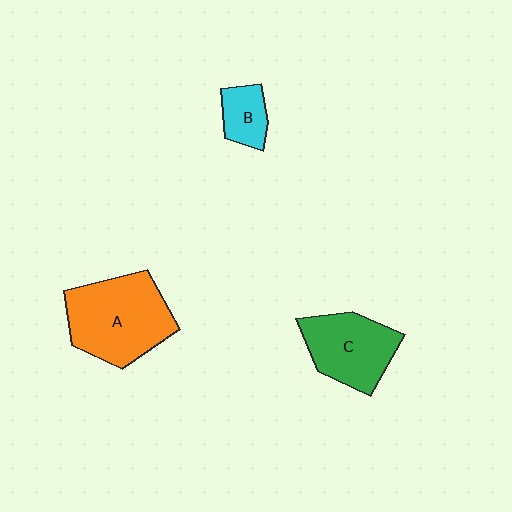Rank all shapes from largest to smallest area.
From largest to smallest: A (orange), C (green), B (cyan).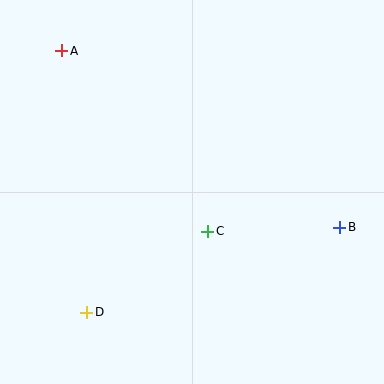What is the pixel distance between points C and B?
The distance between C and B is 132 pixels.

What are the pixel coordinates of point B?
Point B is at (340, 227).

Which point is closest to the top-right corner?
Point B is closest to the top-right corner.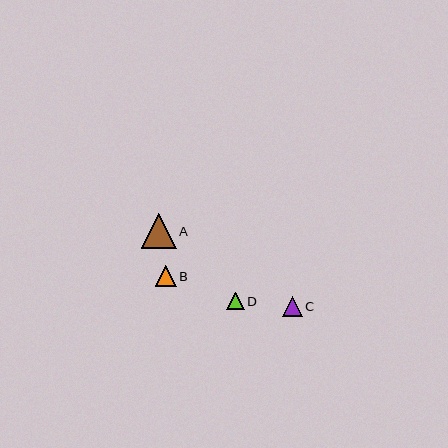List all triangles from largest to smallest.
From largest to smallest: A, B, C, D.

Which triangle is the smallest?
Triangle D is the smallest with a size of approximately 18 pixels.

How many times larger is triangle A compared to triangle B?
Triangle A is approximately 1.7 times the size of triangle B.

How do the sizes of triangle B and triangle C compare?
Triangle B and triangle C are approximately the same size.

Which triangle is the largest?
Triangle A is the largest with a size of approximately 35 pixels.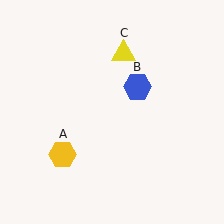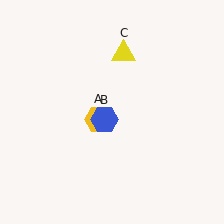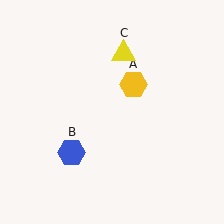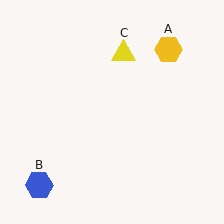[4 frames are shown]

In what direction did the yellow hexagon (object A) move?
The yellow hexagon (object A) moved up and to the right.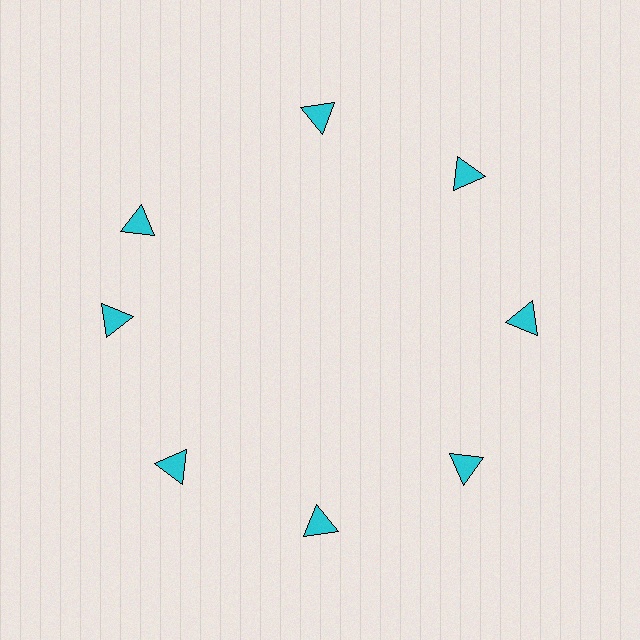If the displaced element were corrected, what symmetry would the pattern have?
It would have 8-fold rotational symmetry — the pattern would map onto itself every 45 degrees.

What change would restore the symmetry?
The symmetry would be restored by rotating it back into even spacing with its neighbors so that all 8 triangles sit at equal angles and equal distance from the center.